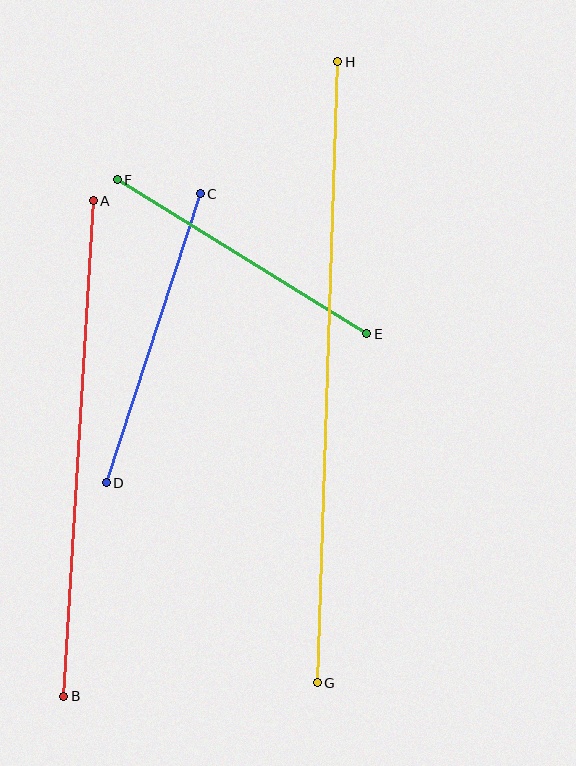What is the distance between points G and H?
The distance is approximately 621 pixels.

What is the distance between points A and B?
The distance is approximately 497 pixels.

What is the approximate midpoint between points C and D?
The midpoint is at approximately (153, 338) pixels.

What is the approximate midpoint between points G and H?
The midpoint is at approximately (328, 372) pixels.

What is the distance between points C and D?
The distance is approximately 304 pixels.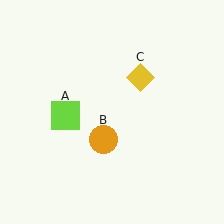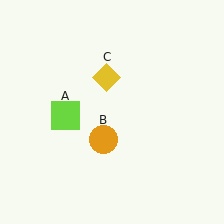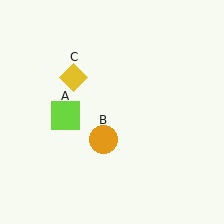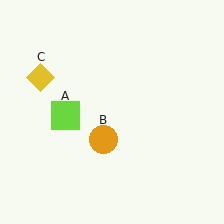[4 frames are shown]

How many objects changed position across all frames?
1 object changed position: yellow diamond (object C).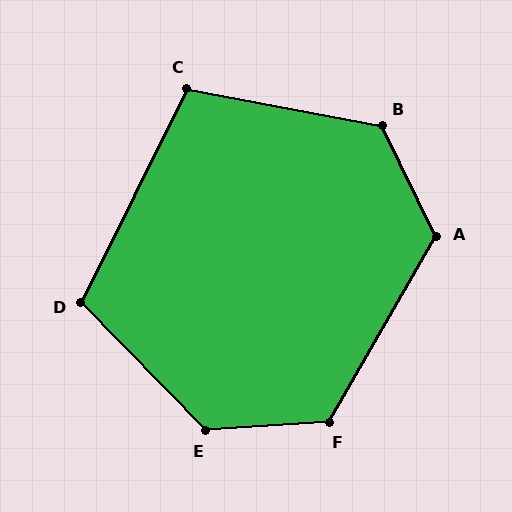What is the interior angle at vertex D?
Approximately 109 degrees (obtuse).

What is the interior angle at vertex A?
Approximately 124 degrees (obtuse).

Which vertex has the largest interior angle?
E, at approximately 130 degrees.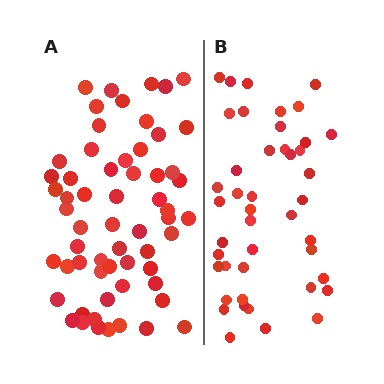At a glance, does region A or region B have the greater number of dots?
Region A (the left region) has more dots.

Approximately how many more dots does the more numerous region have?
Region A has approximately 15 more dots than region B.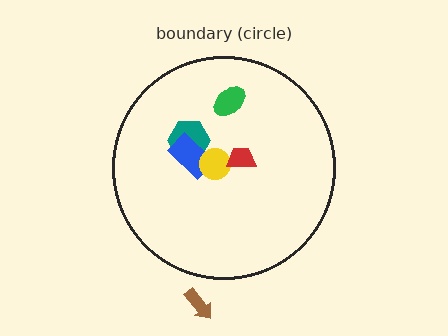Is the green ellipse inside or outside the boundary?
Inside.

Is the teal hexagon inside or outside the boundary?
Inside.